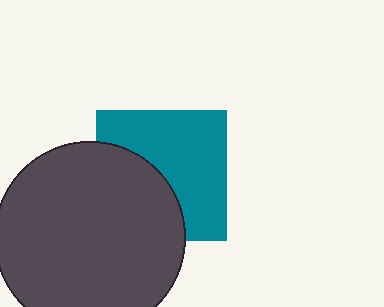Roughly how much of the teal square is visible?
About half of it is visible (roughly 59%).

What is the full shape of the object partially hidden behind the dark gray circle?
The partially hidden object is a teal square.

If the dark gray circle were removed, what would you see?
You would see the complete teal square.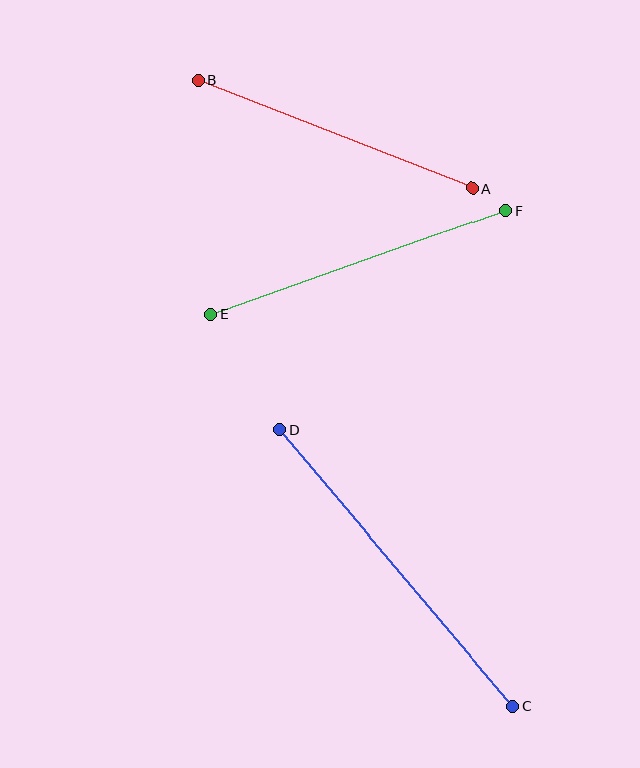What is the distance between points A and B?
The distance is approximately 294 pixels.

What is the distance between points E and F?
The distance is approximately 312 pixels.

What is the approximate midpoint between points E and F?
The midpoint is at approximately (358, 262) pixels.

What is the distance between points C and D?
The distance is approximately 361 pixels.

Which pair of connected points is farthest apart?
Points C and D are farthest apart.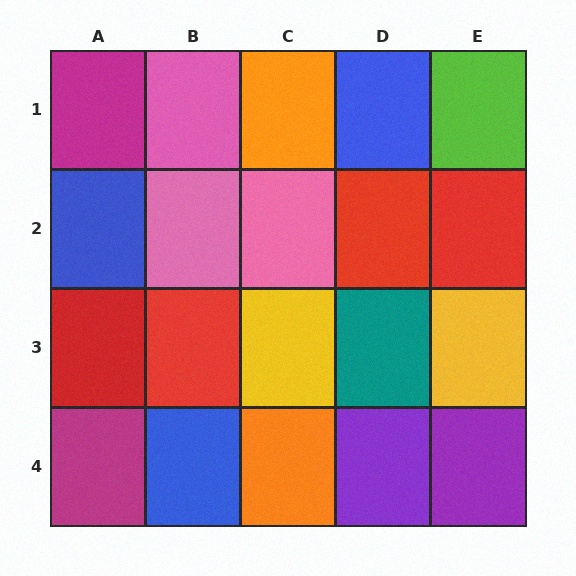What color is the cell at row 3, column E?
Yellow.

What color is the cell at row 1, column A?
Magenta.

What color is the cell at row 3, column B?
Red.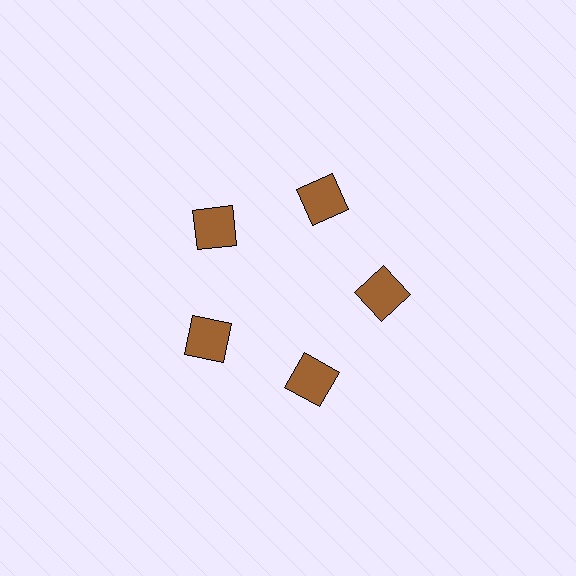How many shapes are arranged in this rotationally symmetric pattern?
There are 5 shapes, arranged in 5 groups of 1.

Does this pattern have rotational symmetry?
Yes, this pattern has 5-fold rotational symmetry. It looks the same after rotating 72 degrees around the center.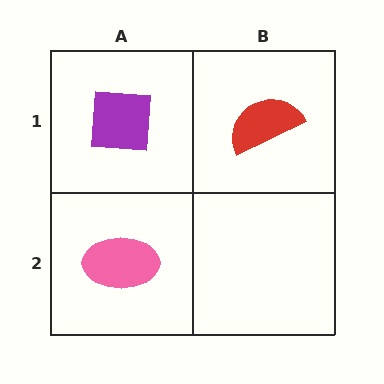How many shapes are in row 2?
1 shape.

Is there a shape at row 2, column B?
No, that cell is empty.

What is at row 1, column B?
A red semicircle.